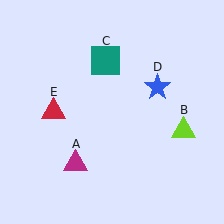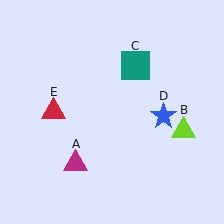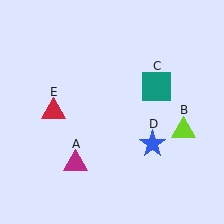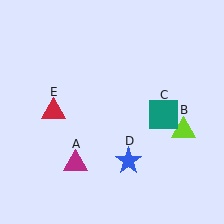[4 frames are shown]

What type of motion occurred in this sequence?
The teal square (object C), blue star (object D) rotated clockwise around the center of the scene.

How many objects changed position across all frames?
2 objects changed position: teal square (object C), blue star (object D).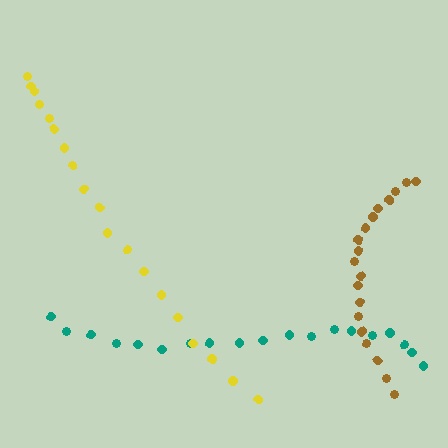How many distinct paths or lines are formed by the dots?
There are 3 distinct paths.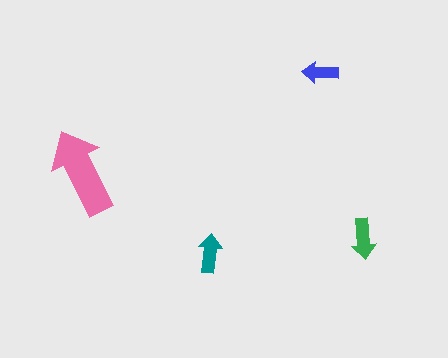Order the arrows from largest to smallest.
the pink one, the green one, the teal one, the blue one.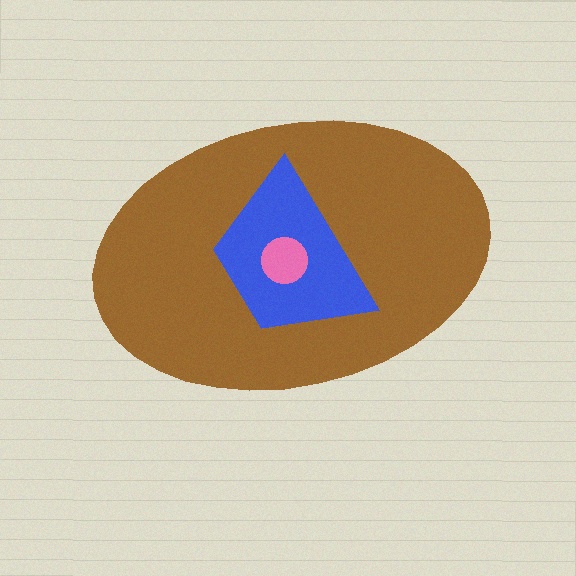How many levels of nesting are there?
3.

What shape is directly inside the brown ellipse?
The blue trapezoid.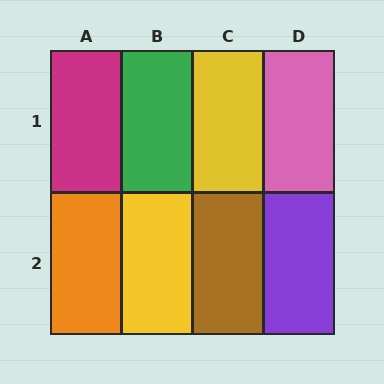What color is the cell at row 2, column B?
Yellow.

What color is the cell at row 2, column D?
Purple.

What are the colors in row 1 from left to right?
Magenta, green, yellow, pink.